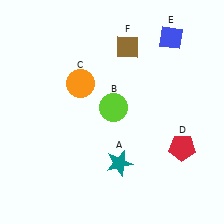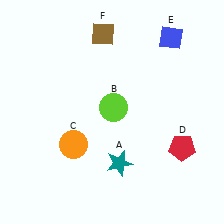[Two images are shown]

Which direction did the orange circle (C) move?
The orange circle (C) moved down.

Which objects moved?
The objects that moved are: the orange circle (C), the brown diamond (F).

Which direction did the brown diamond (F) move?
The brown diamond (F) moved left.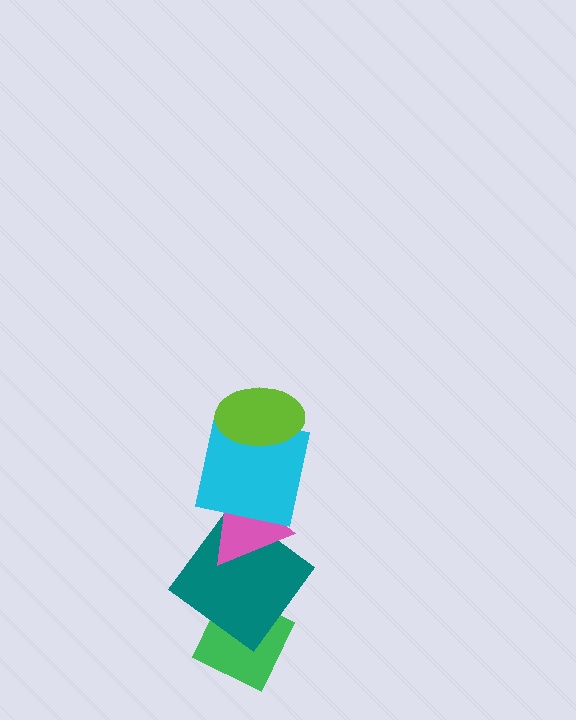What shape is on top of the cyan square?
The lime ellipse is on top of the cyan square.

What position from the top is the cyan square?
The cyan square is 2nd from the top.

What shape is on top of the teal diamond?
The pink triangle is on top of the teal diamond.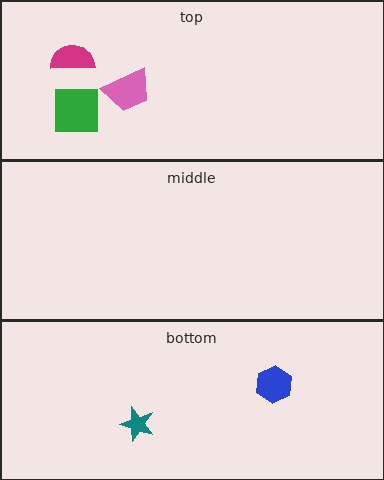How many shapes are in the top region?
3.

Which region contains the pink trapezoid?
The top region.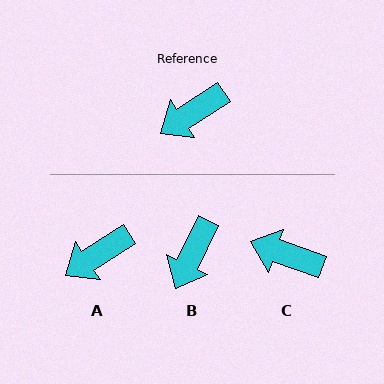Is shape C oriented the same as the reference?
No, it is off by about 52 degrees.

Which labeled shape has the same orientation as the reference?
A.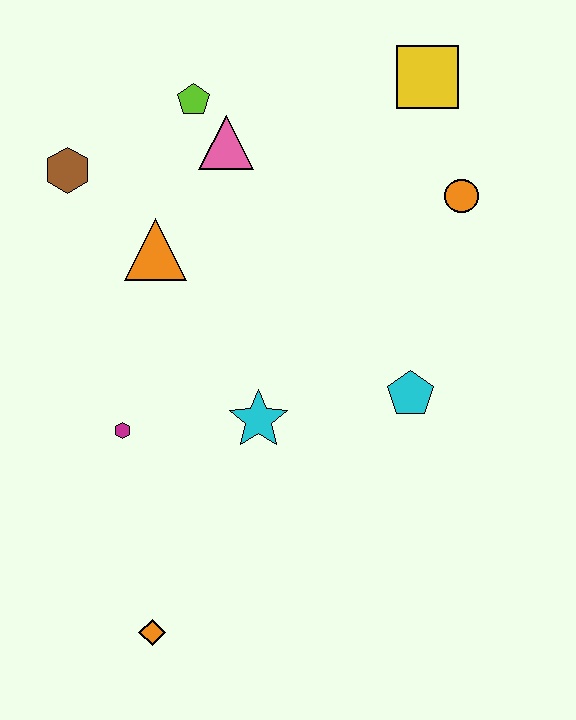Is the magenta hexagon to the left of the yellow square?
Yes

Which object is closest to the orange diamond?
The magenta hexagon is closest to the orange diamond.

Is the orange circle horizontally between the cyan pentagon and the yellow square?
No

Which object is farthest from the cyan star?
The yellow square is farthest from the cyan star.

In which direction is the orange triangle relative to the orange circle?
The orange triangle is to the left of the orange circle.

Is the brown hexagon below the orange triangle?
No